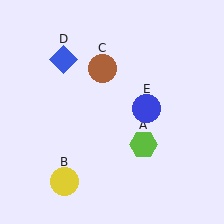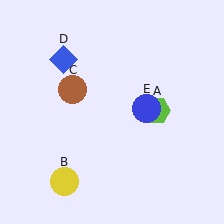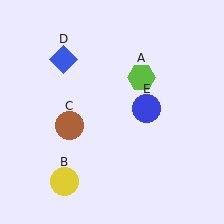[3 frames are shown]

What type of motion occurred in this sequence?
The lime hexagon (object A), brown circle (object C) rotated counterclockwise around the center of the scene.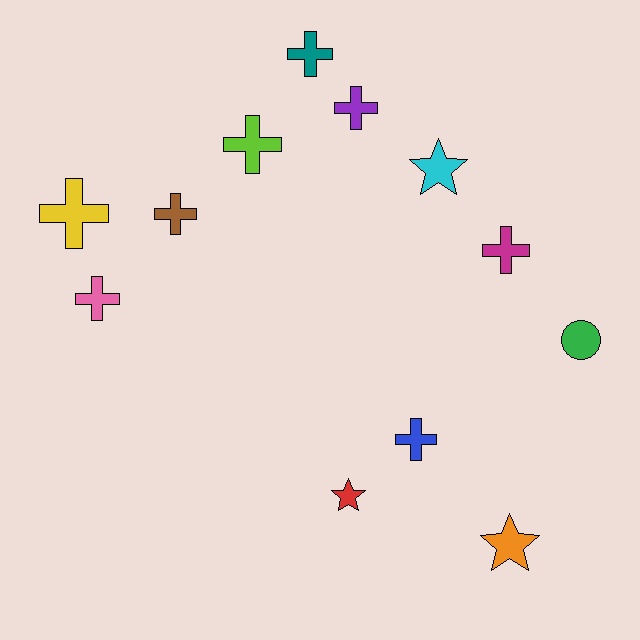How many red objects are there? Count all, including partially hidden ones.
There is 1 red object.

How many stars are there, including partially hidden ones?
There are 3 stars.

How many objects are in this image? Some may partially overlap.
There are 12 objects.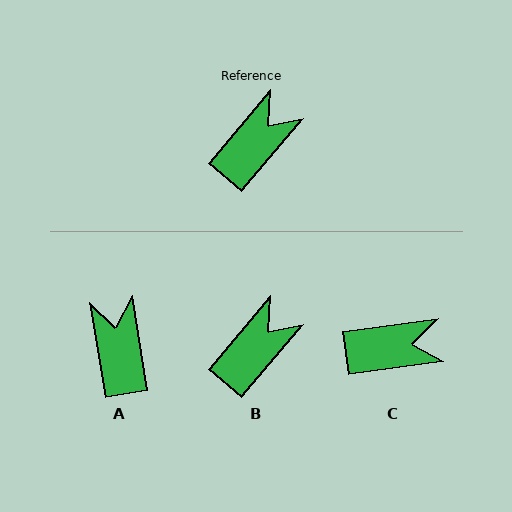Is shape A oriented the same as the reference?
No, it is off by about 50 degrees.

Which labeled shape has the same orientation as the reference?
B.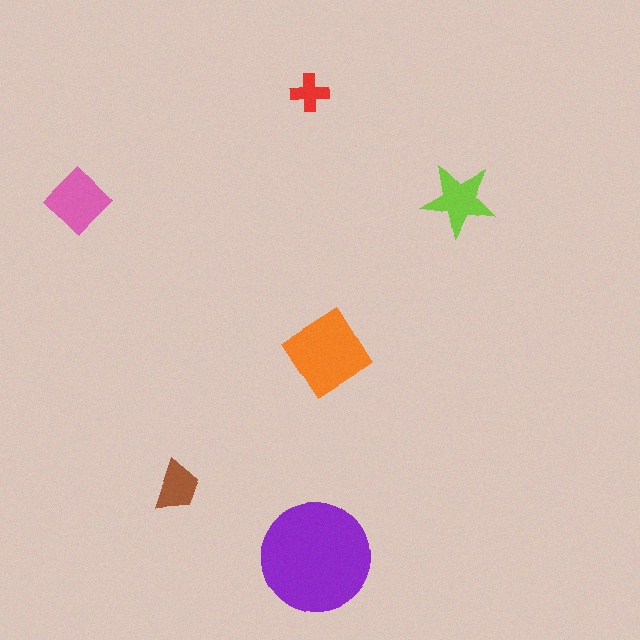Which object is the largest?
The purple circle.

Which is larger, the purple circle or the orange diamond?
The purple circle.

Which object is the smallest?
The red cross.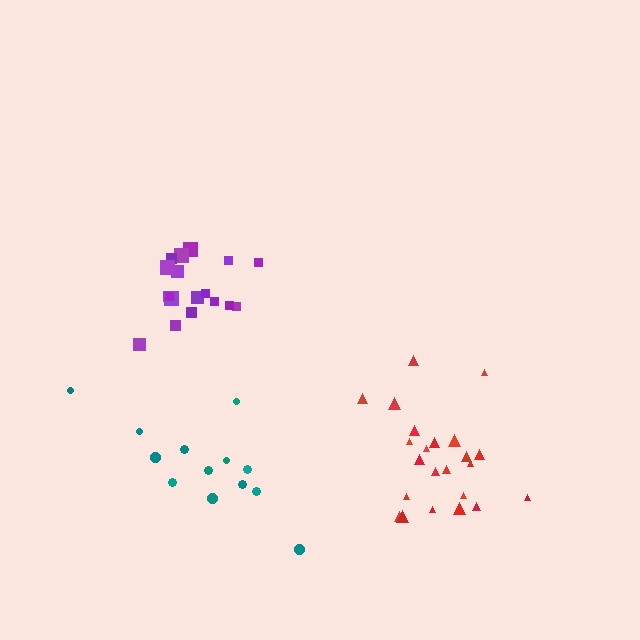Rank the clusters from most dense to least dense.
red, purple, teal.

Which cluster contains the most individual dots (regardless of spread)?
Red (23).